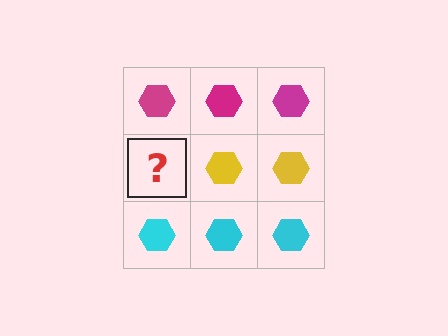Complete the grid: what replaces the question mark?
The question mark should be replaced with a yellow hexagon.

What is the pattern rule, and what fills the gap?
The rule is that each row has a consistent color. The gap should be filled with a yellow hexagon.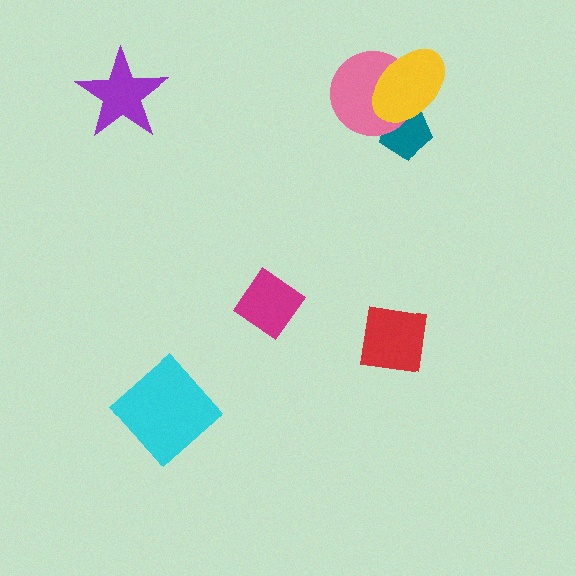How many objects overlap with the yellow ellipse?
2 objects overlap with the yellow ellipse.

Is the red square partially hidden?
No, no other shape covers it.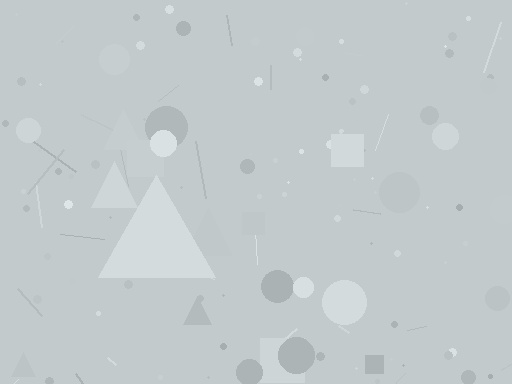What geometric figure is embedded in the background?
A triangle is embedded in the background.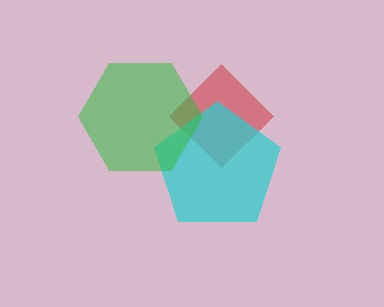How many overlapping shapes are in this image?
There are 3 overlapping shapes in the image.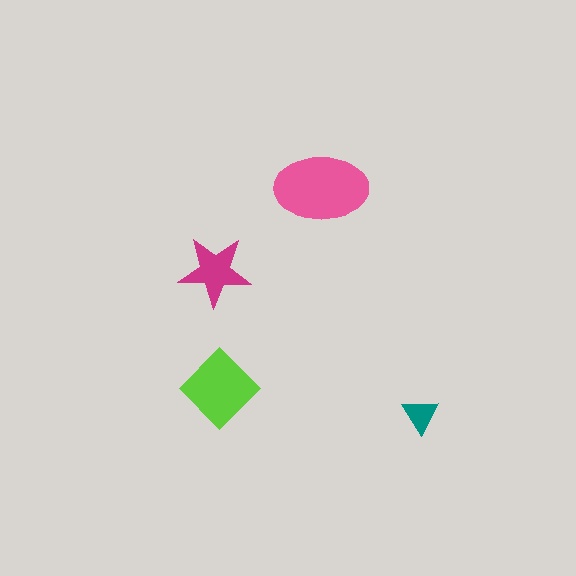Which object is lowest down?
The teal triangle is bottommost.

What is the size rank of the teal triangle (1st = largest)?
4th.